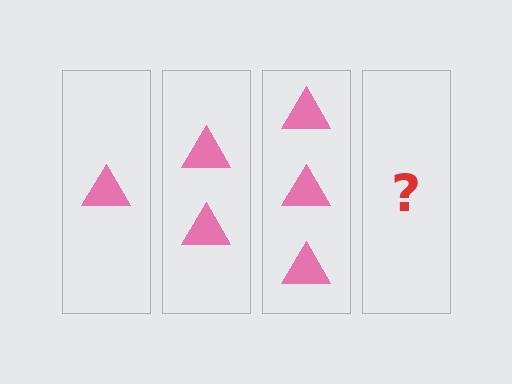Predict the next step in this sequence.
The next step is 4 triangles.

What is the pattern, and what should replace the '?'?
The pattern is that each step adds one more triangle. The '?' should be 4 triangles.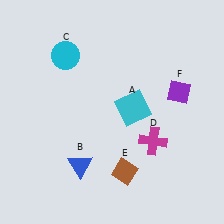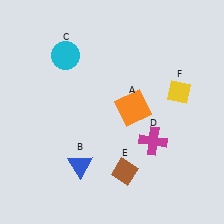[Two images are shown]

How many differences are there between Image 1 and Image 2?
There are 2 differences between the two images.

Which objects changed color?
A changed from cyan to orange. F changed from purple to yellow.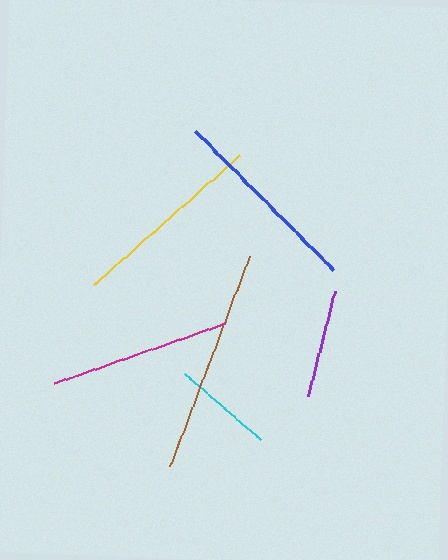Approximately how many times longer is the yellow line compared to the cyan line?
The yellow line is approximately 1.9 times the length of the cyan line.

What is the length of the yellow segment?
The yellow segment is approximately 196 pixels long.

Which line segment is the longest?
The brown line is the longest at approximately 225 pixels.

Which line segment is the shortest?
The cyan line is the shortest at approximately 102 pixels.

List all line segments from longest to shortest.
From longest to shortest: brown, blue, yellow, magenta, purple, cyan.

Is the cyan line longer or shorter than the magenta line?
The magenta line is longer than the cyan line.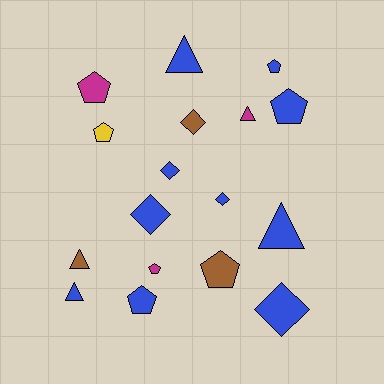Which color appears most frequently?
Blue, with 10 objects.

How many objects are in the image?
There are 17 objects.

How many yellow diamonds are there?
There are no yellow diamonds.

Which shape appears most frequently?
Pentagon, with 7 objects.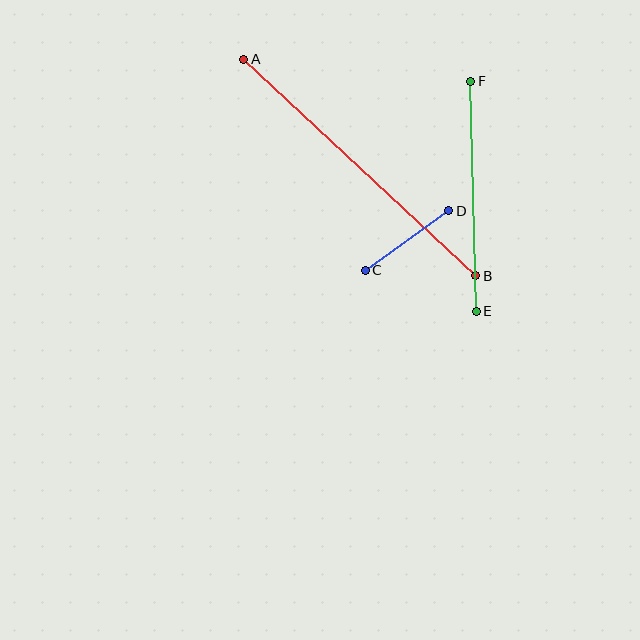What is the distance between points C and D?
The distance is approximately 102 pixels.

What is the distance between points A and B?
The distance is approximately 317 pixels.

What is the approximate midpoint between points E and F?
The midpoint is at approximately (473, 196) pixels.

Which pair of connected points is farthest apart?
Points A and B are farthest apart.